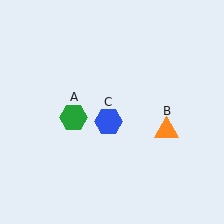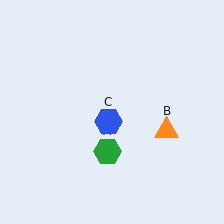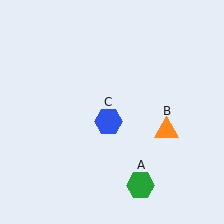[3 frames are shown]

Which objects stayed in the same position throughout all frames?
Orange triangle (object B) and blue hexagon (object C) remained stationary.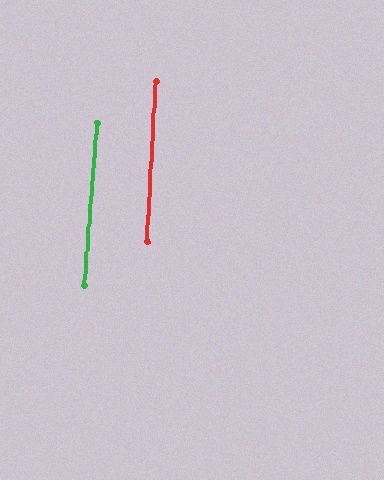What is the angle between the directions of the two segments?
Approximately 1 degree.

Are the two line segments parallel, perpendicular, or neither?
Parallel — their directions differ by only 1.4°.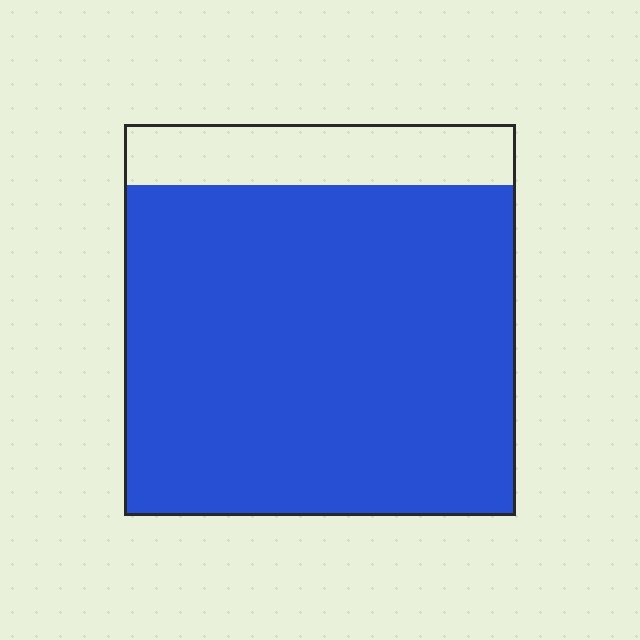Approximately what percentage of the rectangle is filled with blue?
Approximately 85%.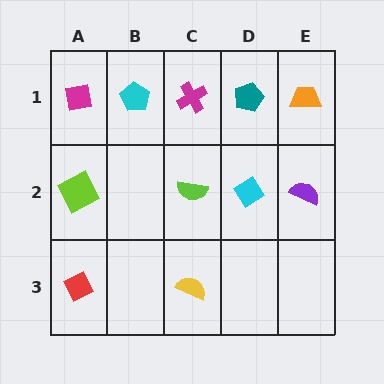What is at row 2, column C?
A lime semicircle.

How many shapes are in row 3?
2 shapes.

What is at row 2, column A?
A lime square.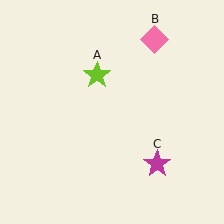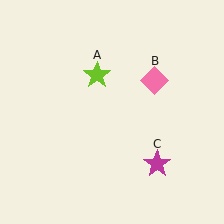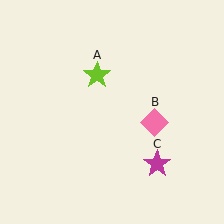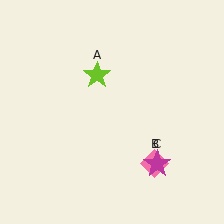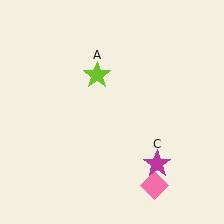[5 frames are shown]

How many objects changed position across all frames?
1 object changed position: pink diamond (object B).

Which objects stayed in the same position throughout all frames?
Lime star (object A) and magenta star (object C) remained stationary.